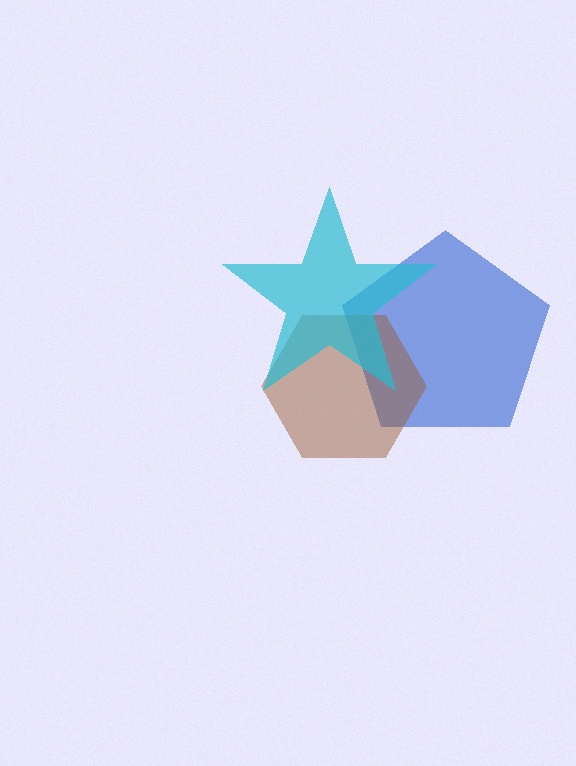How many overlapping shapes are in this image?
There are 3 overlapping shapes in the image.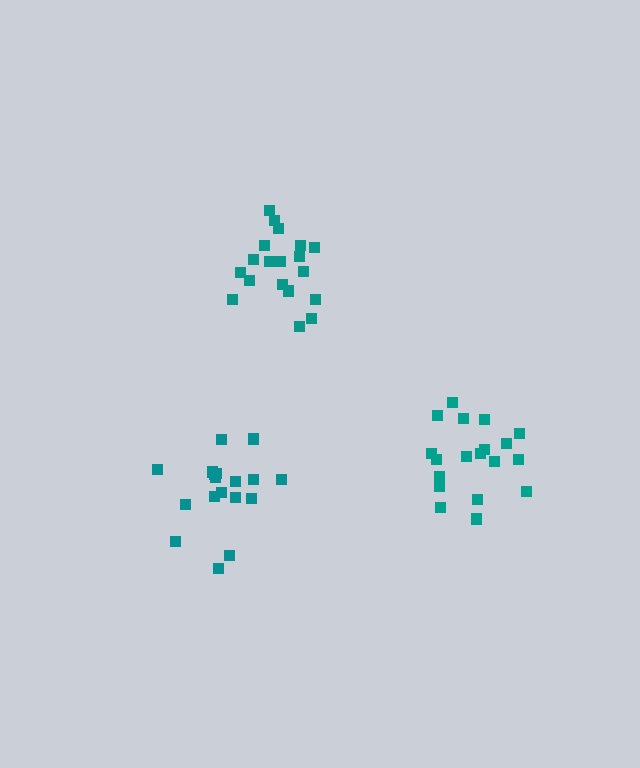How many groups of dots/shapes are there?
There are 3 groups.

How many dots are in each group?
Group 1: 18 dots, Group 2: 19 dots, Group 3: 19 dots (56 total).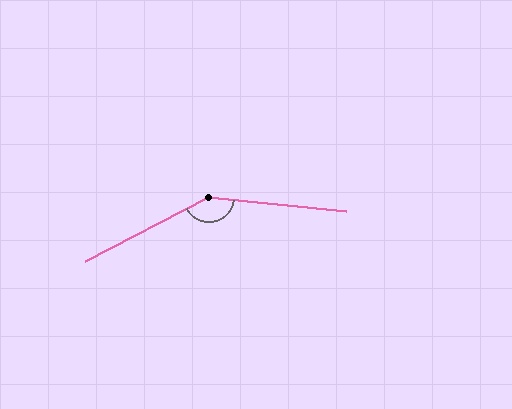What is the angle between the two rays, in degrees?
Approximately 147 degrees.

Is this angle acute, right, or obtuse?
It is obtuse.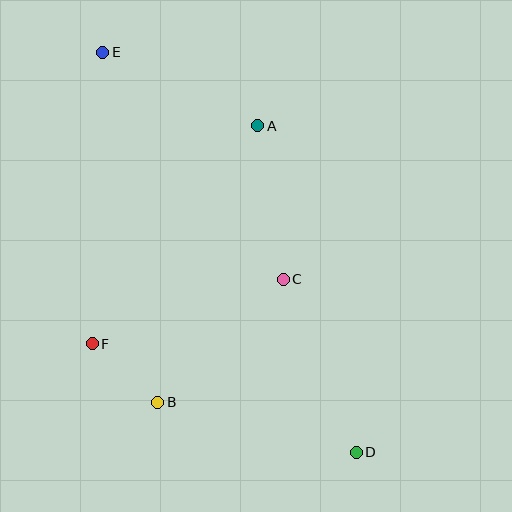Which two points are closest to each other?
Points B and F are closest to each other.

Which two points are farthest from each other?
Points D and E are farthest from each other.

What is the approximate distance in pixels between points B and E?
The distance between B and E is approximately 354 pixels.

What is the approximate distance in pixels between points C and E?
The distance between C and E is approximately 290 pixels.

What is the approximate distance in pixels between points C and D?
The distance between C and D is approximately 188 pixels.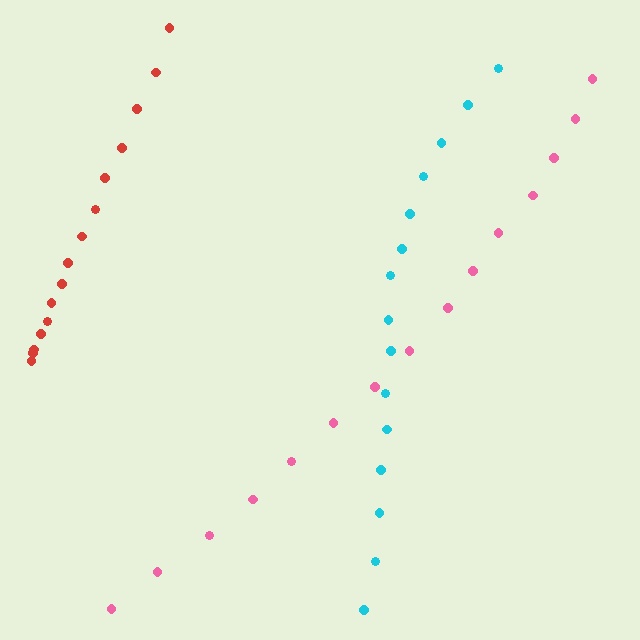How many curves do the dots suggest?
There are 3 distinct paths.